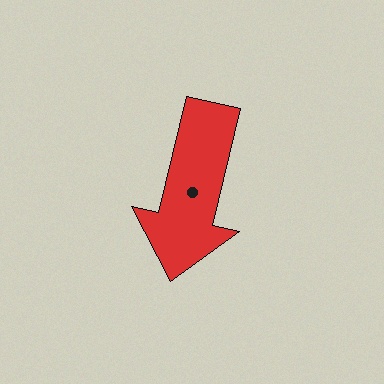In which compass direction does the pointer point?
South.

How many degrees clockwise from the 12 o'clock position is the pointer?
Approximately 193 degrees.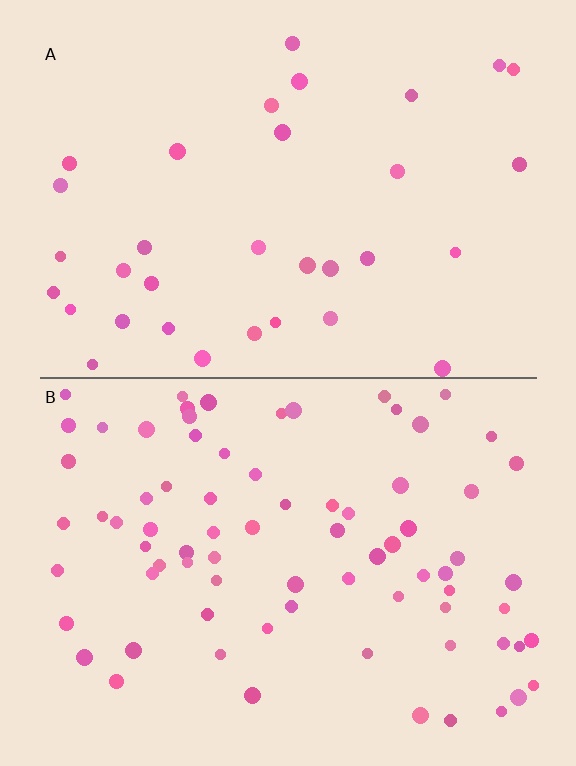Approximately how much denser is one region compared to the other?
Approximately 2.4× — region B over region A.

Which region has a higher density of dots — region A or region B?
B (the bottom).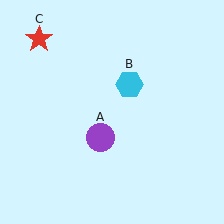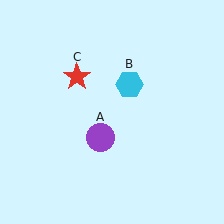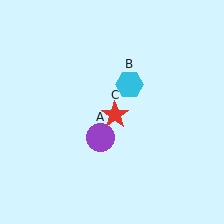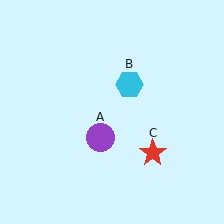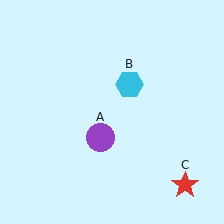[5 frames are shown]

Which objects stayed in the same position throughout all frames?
Purple circle (object A) and cyan hexagon (object B) remained stationary.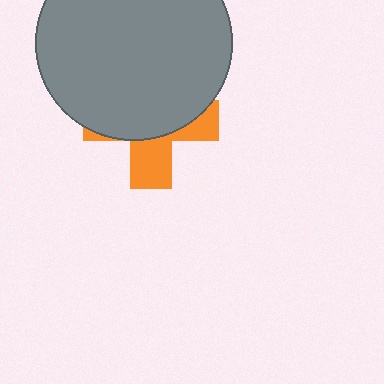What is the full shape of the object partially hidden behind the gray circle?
The partially hidden object is an orange cross.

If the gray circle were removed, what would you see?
You would see the complete orange cross.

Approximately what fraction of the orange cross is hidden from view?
Roughly 64% of the orange cross is hidden behind the gray circle.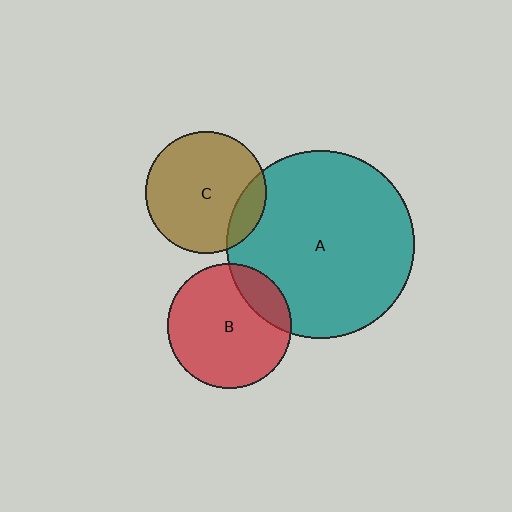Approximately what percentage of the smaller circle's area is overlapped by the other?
Approximately 15%.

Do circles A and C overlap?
Yes.